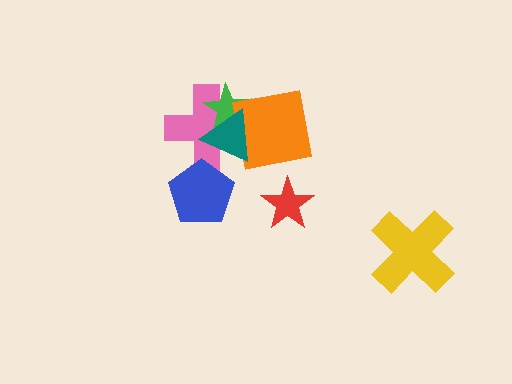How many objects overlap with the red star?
0 objects overlap with the red star.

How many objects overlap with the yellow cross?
0 objects overlap with the yellow cross.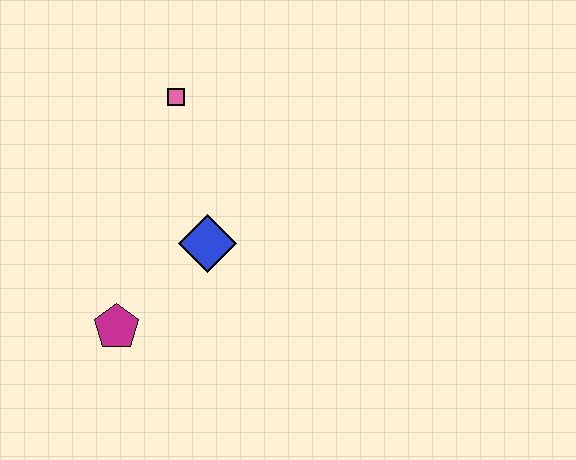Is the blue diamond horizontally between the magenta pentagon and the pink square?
No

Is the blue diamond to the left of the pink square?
No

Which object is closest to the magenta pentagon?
The blue diamond is closest to the magenta pentagon.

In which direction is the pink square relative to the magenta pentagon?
The pink square is above the magenta pentagon.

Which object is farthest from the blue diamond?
The pink square is farthest from the blue diamond.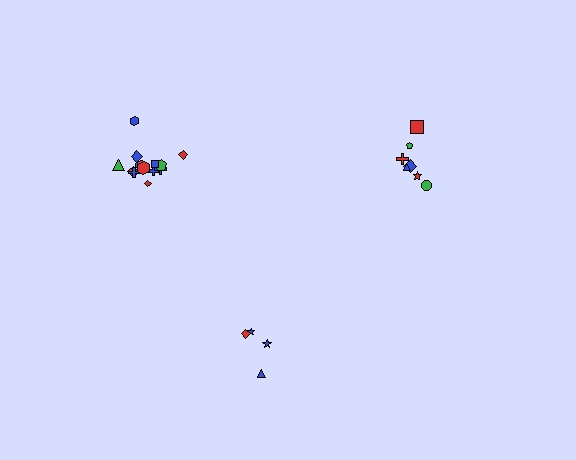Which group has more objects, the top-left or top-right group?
The top-left group.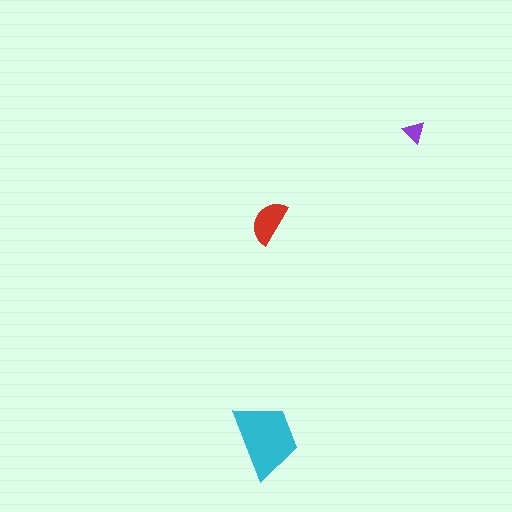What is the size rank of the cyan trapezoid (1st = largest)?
1st.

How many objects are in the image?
There are 3 objects in the image.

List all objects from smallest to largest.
The purple triangle, the red semicircle, the cyan trapezoid.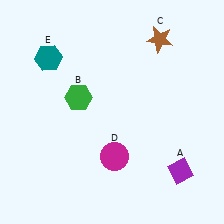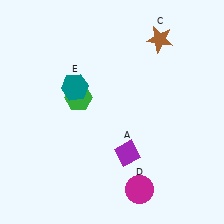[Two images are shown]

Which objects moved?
The objects that moved are: the purple diamond (A), the magenta circle (D), the teal hexagon (E).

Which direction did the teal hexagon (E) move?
The teal hexagon (E) moved down.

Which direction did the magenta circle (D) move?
The magenta circle (D) moved down.